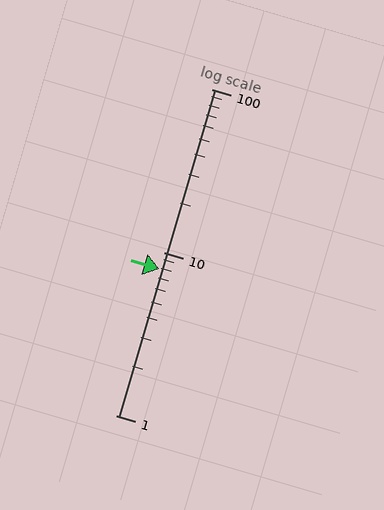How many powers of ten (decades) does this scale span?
The scale spans 2 decades, from 1 to 100.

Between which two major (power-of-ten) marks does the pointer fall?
The pointer is between 1 and 10.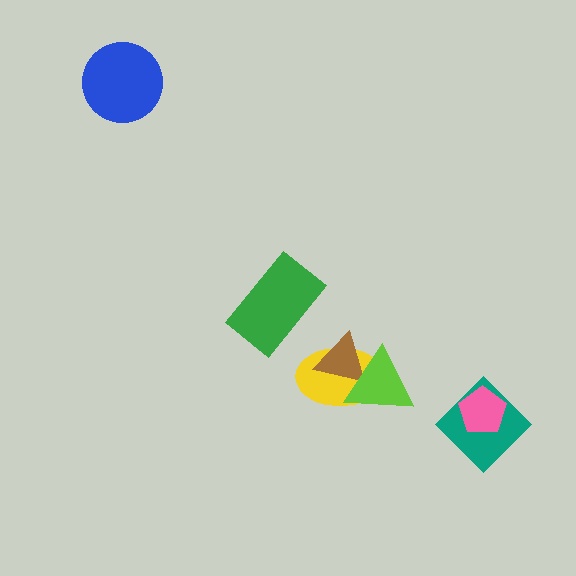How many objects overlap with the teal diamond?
1 object overlaps with the teal diamond.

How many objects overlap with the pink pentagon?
1 object overlaps with the pink pentagon.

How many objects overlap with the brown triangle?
2 objects overlap with the brown triangle.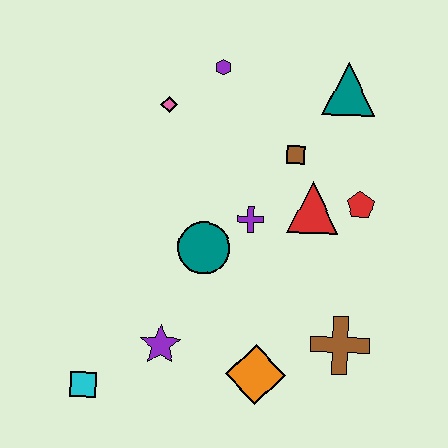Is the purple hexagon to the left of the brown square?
Yes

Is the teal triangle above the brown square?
Yes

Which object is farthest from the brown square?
The cyan square is farthest from the brown square.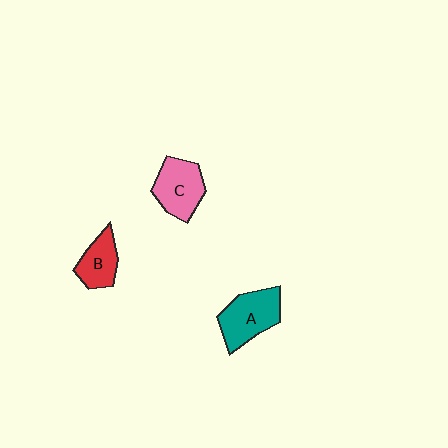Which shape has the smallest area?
Shape B (red).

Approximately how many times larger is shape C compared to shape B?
Approximately 1.3 times.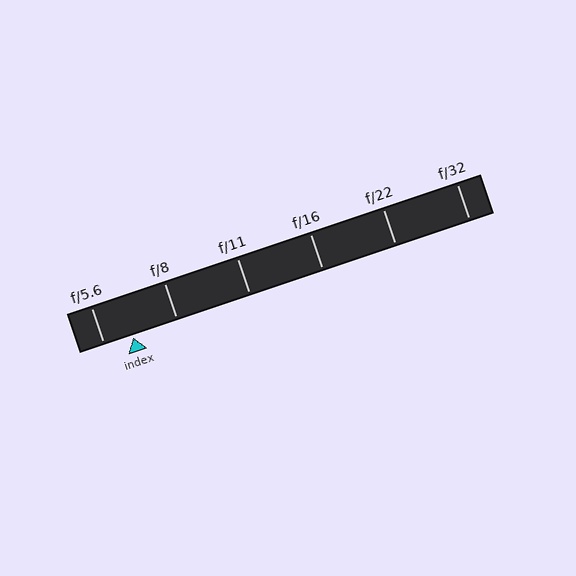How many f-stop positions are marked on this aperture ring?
There are 6 f-stop positions marked.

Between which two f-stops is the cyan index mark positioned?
The index mark is between f/5.6 and f/8.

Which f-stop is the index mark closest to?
The index mark is closest to f/5.6.